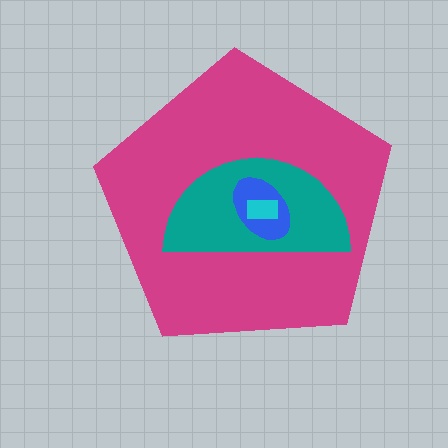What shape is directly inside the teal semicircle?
The blue ellipse.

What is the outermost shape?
The magenta pentagon.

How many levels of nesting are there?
4.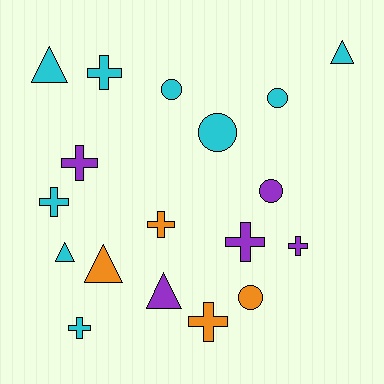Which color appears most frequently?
Cyan, with 9 objects.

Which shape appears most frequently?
Cross, with 8 objects.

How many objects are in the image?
There are 18 objects.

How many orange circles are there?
There is 1 orange circle.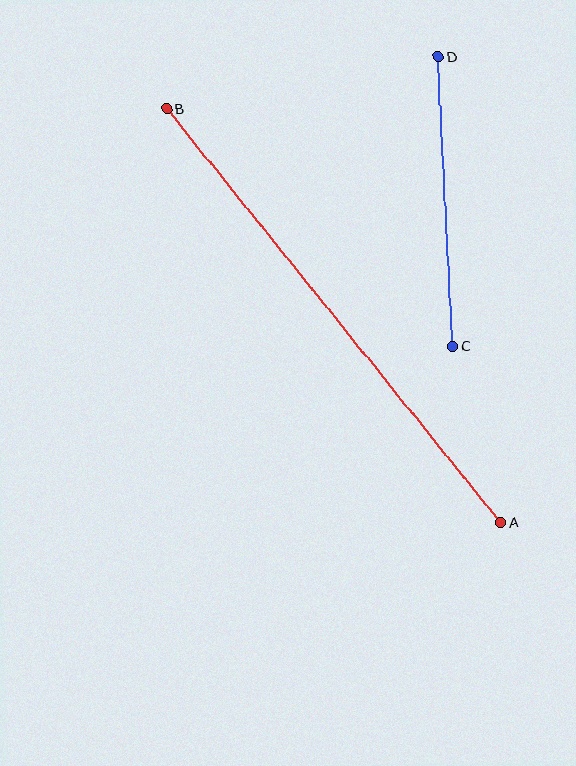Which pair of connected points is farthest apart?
Points A and B are farthest apart.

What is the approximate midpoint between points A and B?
The midpoint is at approximately (333, 316) pixels.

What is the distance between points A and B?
The distance is approximately 531 pixels.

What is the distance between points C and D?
The distance is approximately 290 pixels.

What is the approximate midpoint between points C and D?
The midpoint is at approximately (446, 202) pixels.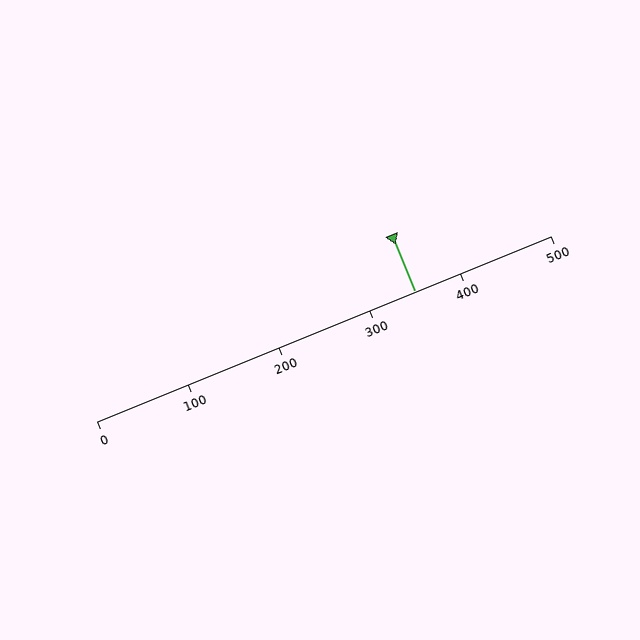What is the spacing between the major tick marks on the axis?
The major ticks are spaced 100 apart.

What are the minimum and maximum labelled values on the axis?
The axis runs from 0 to 500.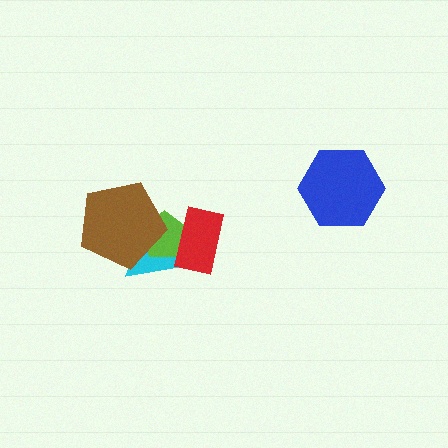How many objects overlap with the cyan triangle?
3 objects overlap with the cyan triangle.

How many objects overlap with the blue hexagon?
0 objects overlap with the blue hexagon.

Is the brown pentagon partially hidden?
No, no other shape covers it.